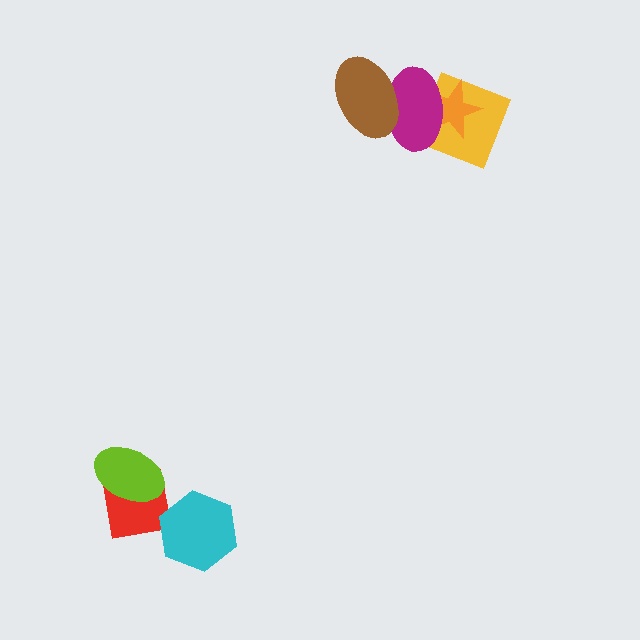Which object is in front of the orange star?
The magenta ellipse is in front of the orange star.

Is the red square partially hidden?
Yes, it is partially covered by another shape.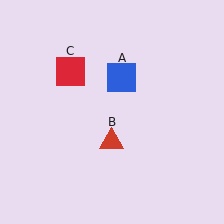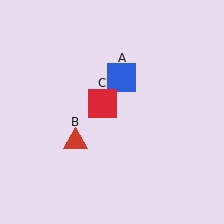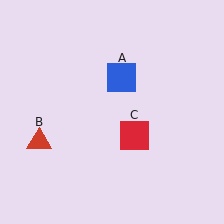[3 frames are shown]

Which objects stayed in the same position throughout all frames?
Blue square (object A) remained stationary.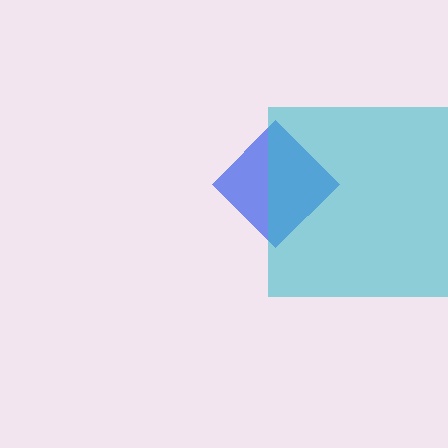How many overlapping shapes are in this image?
There are 2 overlapping shapes in the image.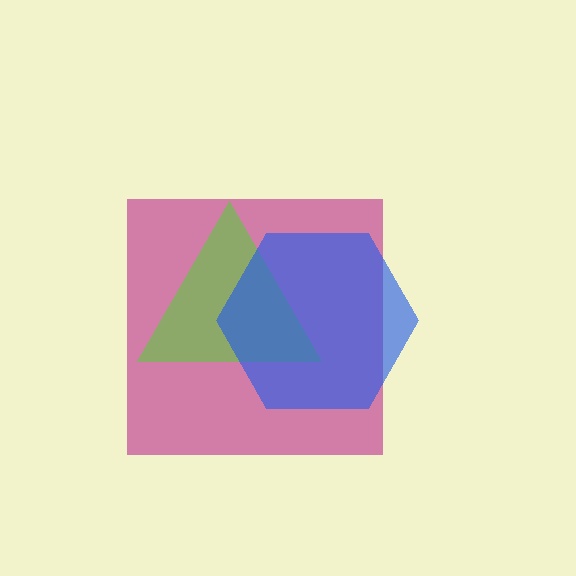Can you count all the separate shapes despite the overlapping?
Yes, there are 3 separate shapes.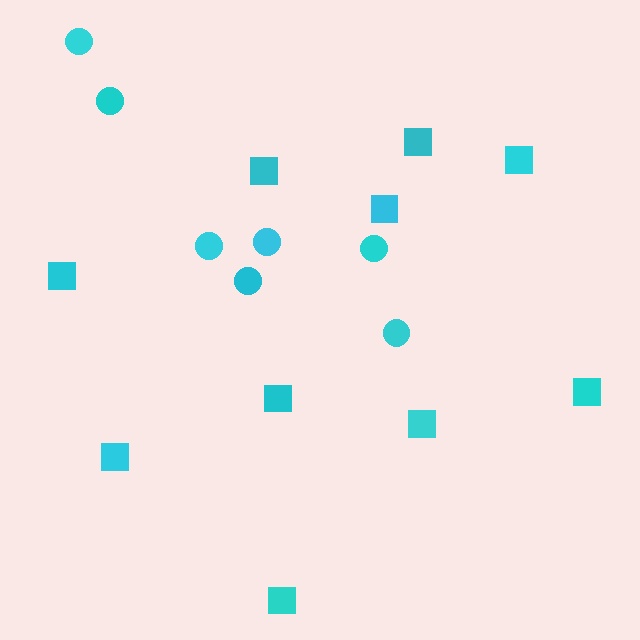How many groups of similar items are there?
There are 2 groups: one group of squares (10) and one group of circles (7).